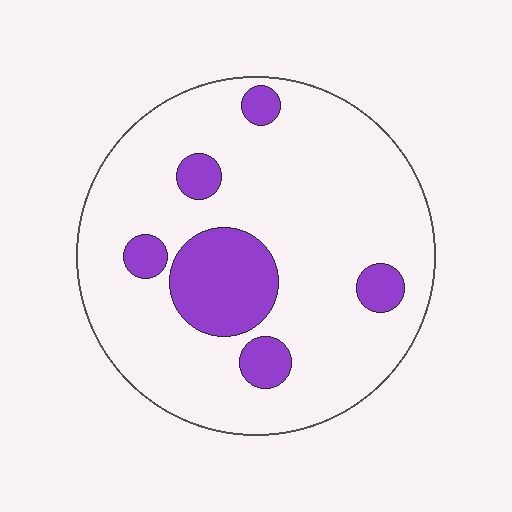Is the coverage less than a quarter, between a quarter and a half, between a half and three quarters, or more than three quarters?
Less than a quarter.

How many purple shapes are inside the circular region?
6.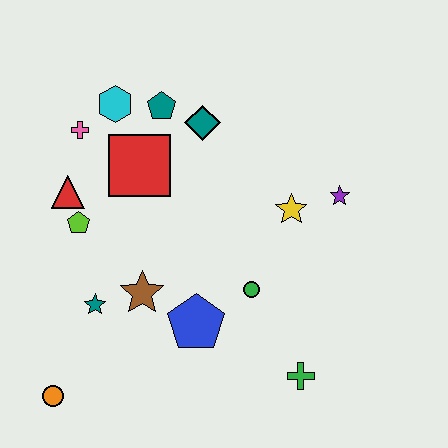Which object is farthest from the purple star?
The orange circle is farthest from the purple star.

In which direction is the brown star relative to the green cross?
The brown star is to the left of the green cross.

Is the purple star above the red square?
No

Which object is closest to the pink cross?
The cyan hexagon is closest to the pink cross.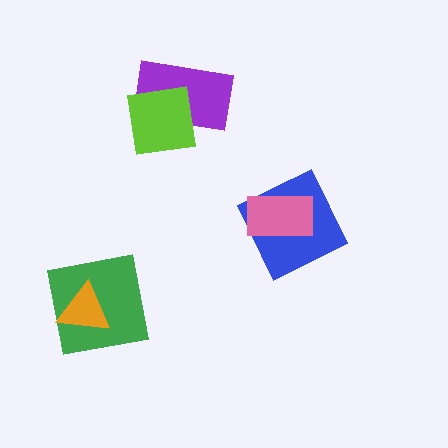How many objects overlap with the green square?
1 object overlaps with the green square.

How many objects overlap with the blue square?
1 object overlaps with the blue square.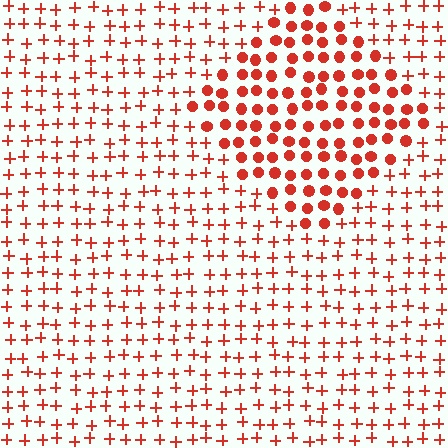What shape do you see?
I see a diamond.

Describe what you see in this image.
The image is filled with small red elements arranged in a uniform grid. A diamond-shaped region contains circles, while the surrounding area contains plus signs. The boundary is defined purely by the change in element shape.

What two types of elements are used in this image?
The image uses circles inside the diamond region and plus signs outside it.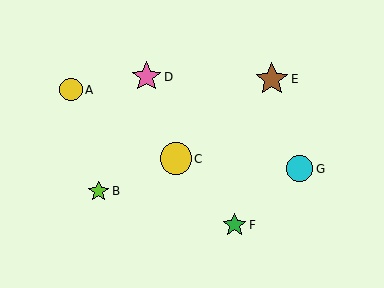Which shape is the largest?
The brown star (labeled E) is the largest.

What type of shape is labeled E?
Shape E is a brown star.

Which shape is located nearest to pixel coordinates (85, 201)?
The lime star (labeled B) at (98, 191) is nearest to that location.